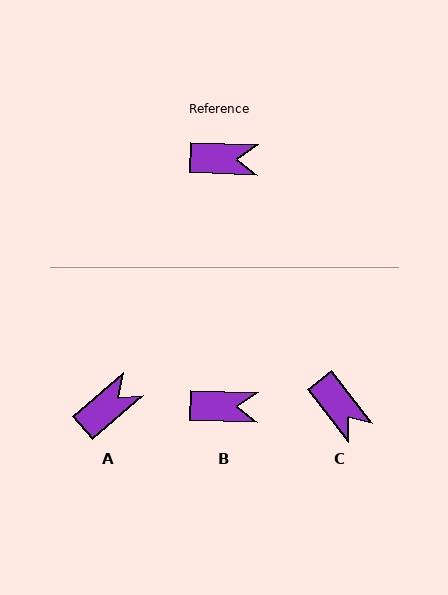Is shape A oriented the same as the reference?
No, it is off by about 43 degrees.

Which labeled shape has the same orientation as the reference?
B.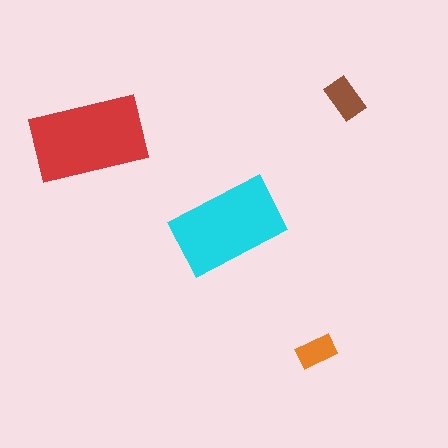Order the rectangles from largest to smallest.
the red one, the cyan one, the brown one, the orange one.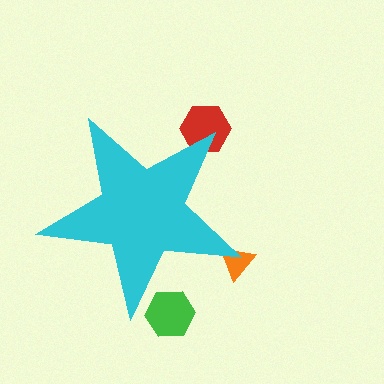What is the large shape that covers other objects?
A cyan star.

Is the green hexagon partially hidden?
Yes, the green hexagon is partially hidden behind the cyan star.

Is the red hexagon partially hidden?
Yes, the red hexagon is partially hidden behind the cyan star.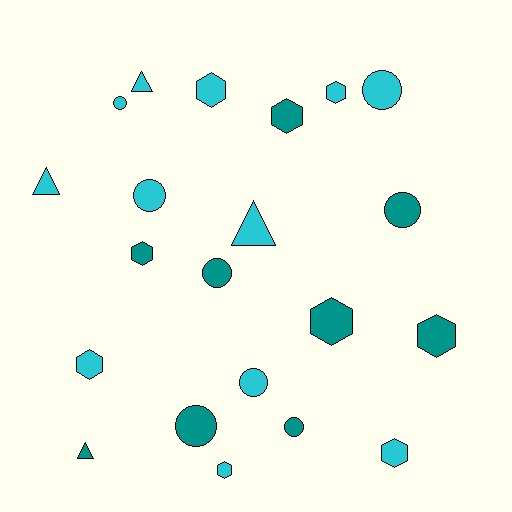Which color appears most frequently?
Cyan, with 12 objects.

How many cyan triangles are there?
There are 3 cyan triangles.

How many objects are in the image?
There are 21 objects.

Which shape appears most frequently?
Hexagon, with 9 objects.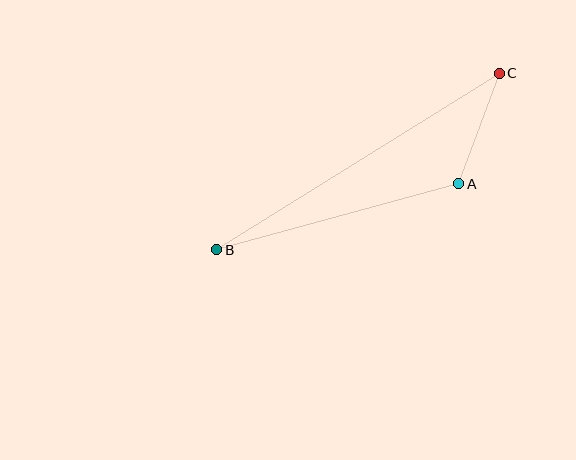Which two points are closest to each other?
Points A and C are closest to each other.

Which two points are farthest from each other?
Points B and C are farthest from each other.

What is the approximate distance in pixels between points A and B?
The distance between A and B is approximately 251 pixels.